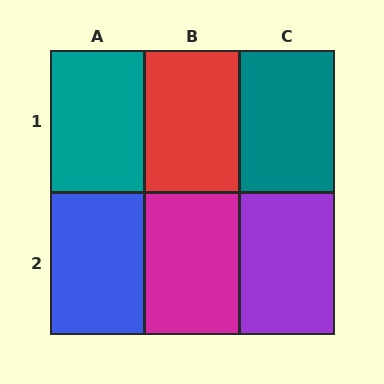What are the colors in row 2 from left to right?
Blue, magenta, purple.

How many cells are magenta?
1 cell is magenta.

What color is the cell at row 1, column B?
Red.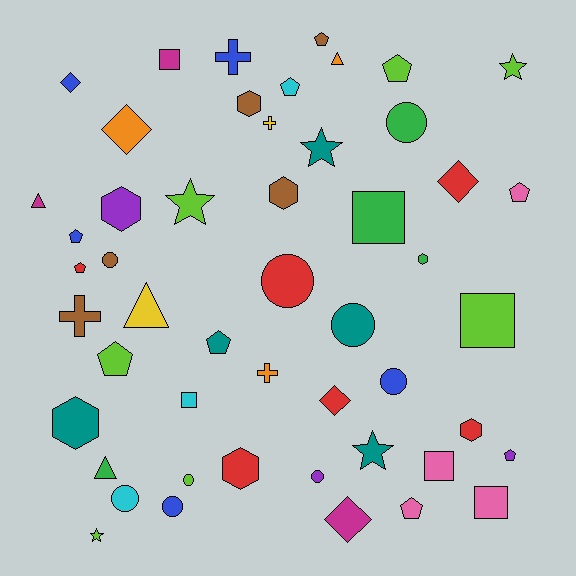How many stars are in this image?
There are 5 stars.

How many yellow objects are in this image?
There are 2 yellow objects.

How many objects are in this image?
There are 50 objects.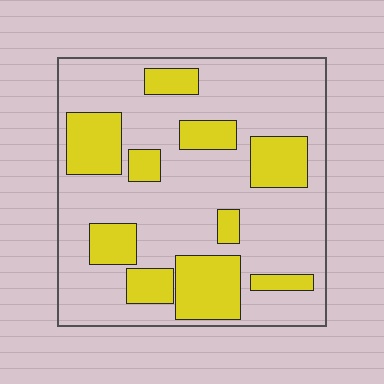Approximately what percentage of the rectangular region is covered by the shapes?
Approximately 30%.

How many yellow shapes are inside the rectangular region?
10.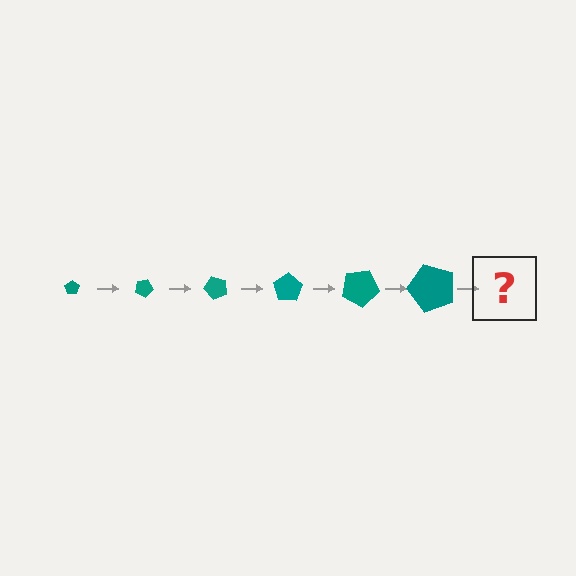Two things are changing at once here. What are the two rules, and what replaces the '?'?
The two rules are that the pentagon grows larger each step and it rotates 25 degrees each step. The '?' should be a pentagon, larger than the previous one and rotated 150 degrees from the start.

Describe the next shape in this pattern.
It should be a pentagon, larger than the previous one and rotated 150 degrees from the start.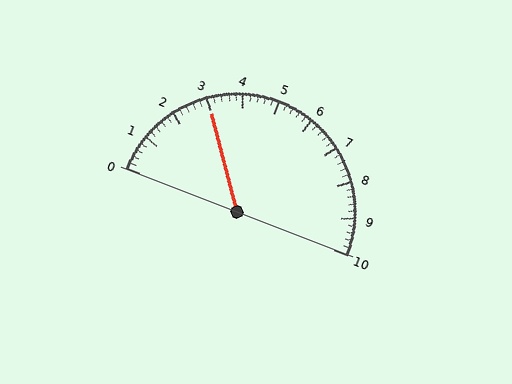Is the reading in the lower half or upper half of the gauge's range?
The reading is in the lower half of the range (0 to 10).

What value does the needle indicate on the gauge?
The needle indicates approximately 3.0.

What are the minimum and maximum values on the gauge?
The gauge ranges from 0 to 10.